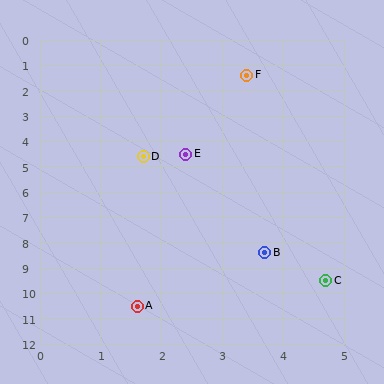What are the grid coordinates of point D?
Point D is at approximately (1.7, 4.6).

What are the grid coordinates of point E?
Point E is at approximately (2.4, 4.5).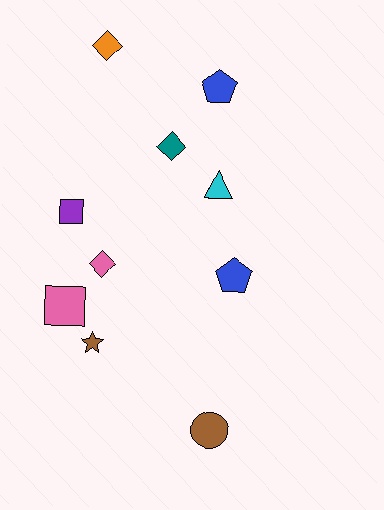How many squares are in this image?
There are 2 squares.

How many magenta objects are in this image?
There are no magenta objects.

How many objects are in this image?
There are 10 objects.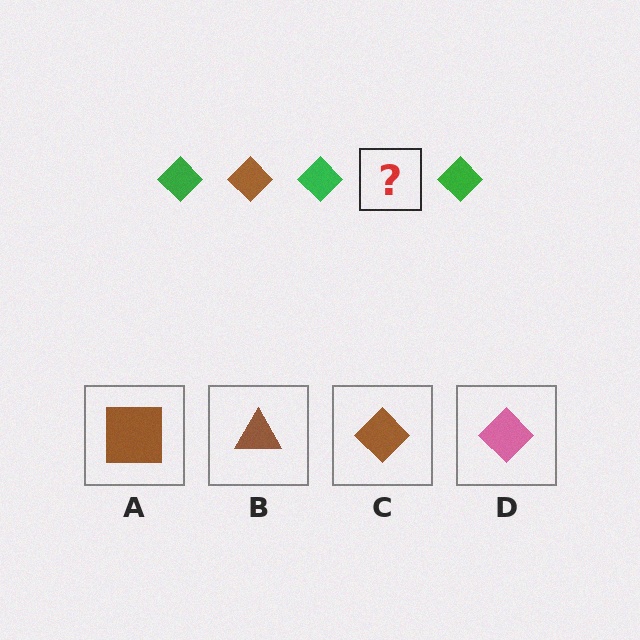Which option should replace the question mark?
Option C.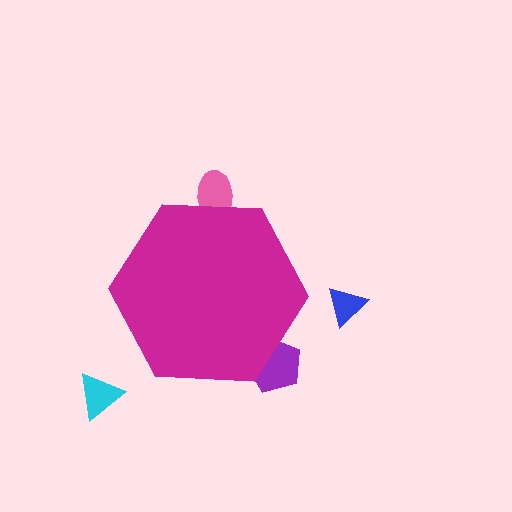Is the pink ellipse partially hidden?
Yes, the pink ellipse is partially hidden behind the magenta hexagon.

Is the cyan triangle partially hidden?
No, the cyan triangle is fully visible.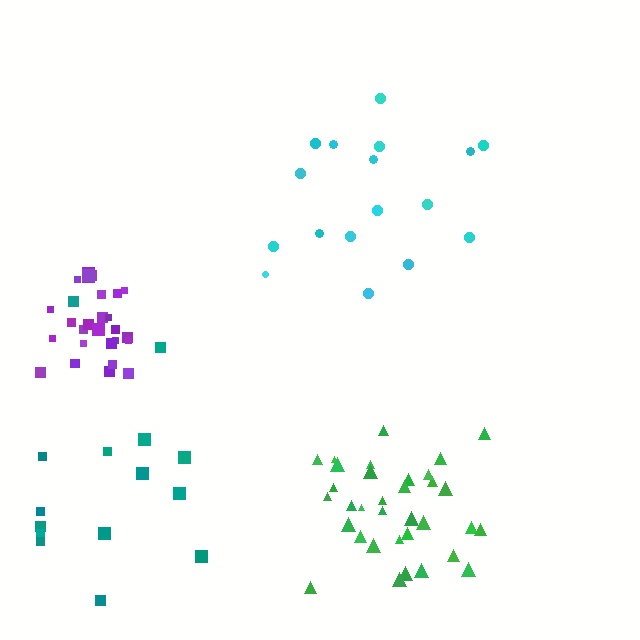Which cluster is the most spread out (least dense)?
Teal.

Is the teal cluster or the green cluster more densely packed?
Green.